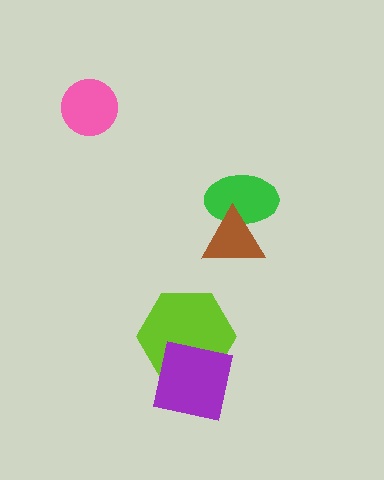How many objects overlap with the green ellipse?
1 object overlaps with the green ellipse.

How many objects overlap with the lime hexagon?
1 object overlaps with the lime hexagon.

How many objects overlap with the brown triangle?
1 object overlaps with the brown triangle.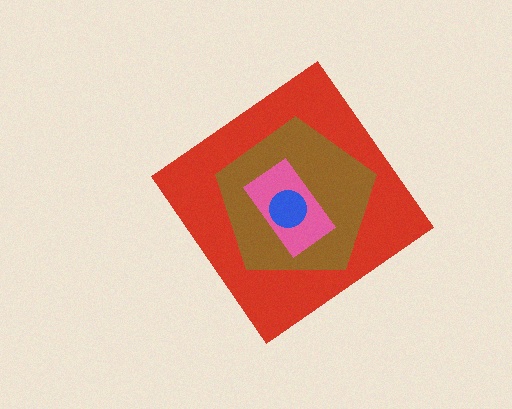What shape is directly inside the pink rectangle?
The blue circle.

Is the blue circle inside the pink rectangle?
Yes.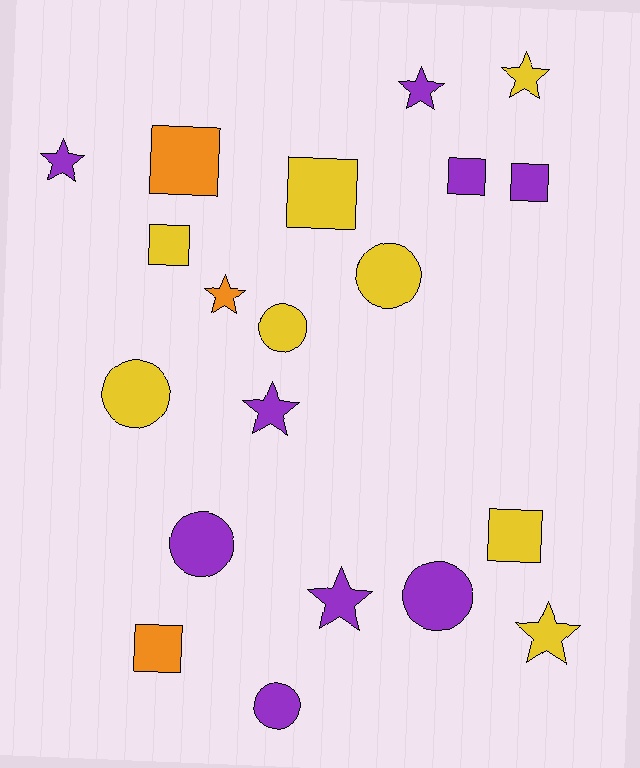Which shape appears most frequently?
Square, with 7 objects.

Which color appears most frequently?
Purple, with 9 objects.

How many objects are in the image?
There are 20 objects.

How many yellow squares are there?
There are 3 yellow squares.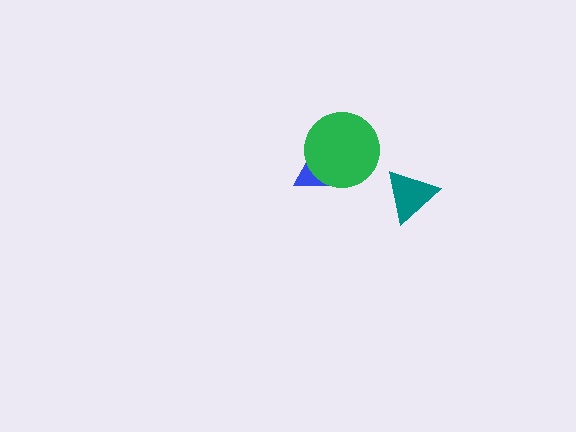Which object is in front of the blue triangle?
The green circle is in front of the blue triangle.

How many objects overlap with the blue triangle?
1 object overlaps with the blue triangle.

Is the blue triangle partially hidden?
Yes, it is partially covered by another shape.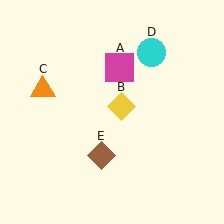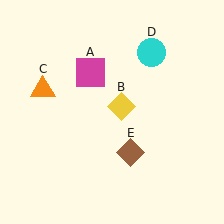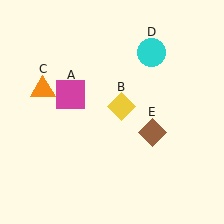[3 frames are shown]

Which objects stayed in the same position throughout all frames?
Yellow diamond (object B) and orange triangle (object C) and cyan circle (object D) remained stationary.